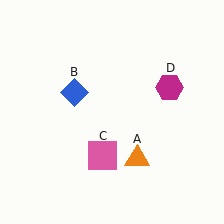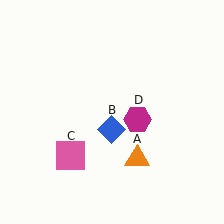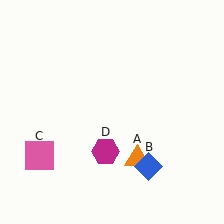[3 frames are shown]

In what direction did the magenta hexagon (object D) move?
The magenta hexagon (object D) moved down and to the left.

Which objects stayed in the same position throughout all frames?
Orange triangle (object A) remained stationary.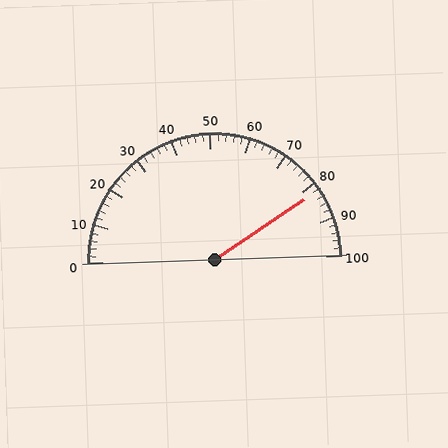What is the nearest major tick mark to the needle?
The nearest major tick mark is 80.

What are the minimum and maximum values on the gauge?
The gauge ranges from 0 to 100.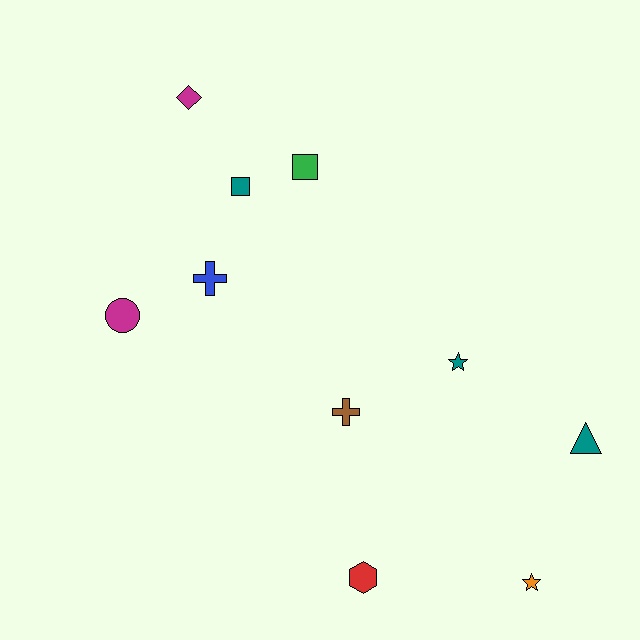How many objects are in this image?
There are 10 objects.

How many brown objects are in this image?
There is 1 brown object.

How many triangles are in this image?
There is 1 triangle.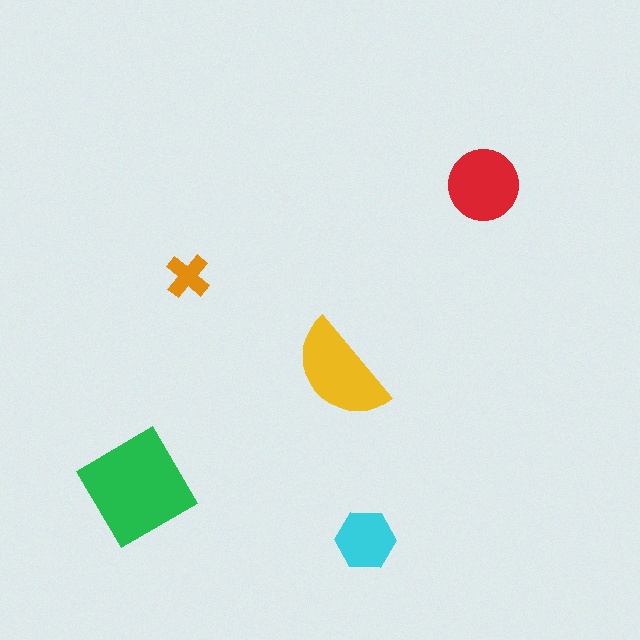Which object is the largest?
The green diamond.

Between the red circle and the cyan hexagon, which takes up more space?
The red circle.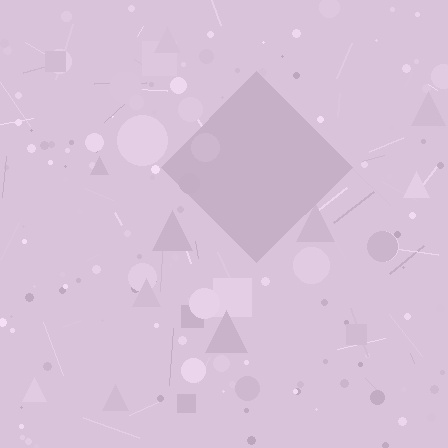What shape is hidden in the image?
A diamond is hidden in the image.